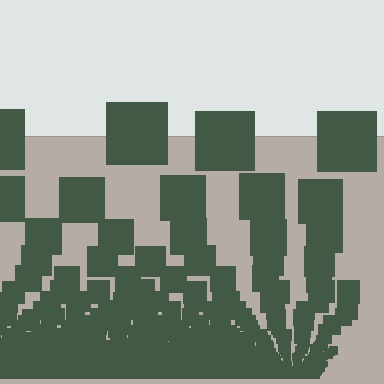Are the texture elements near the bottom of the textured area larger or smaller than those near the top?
Smaller. The gradient is inverted — elements near the bottom are smaller and denser.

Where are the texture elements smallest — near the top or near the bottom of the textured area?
Near the bottom.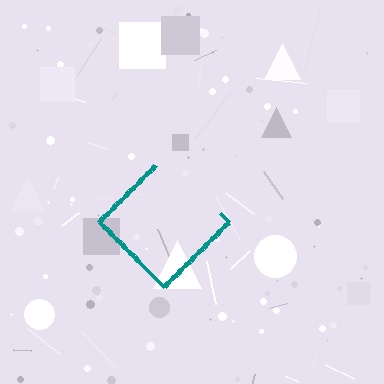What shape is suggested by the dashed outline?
The dashed outline suggests a diamond.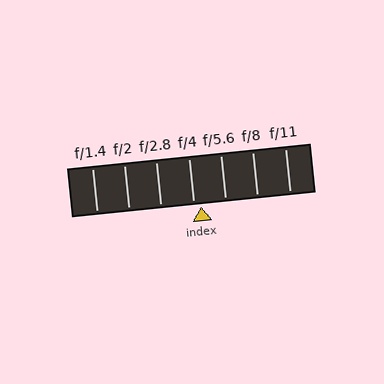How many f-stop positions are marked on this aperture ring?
There are 7 f-stop positions marked.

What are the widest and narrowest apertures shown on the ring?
The widest aperture shown is f/1.4 and the narrowest is f/11.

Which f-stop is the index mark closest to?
The index mark is closest to f/4.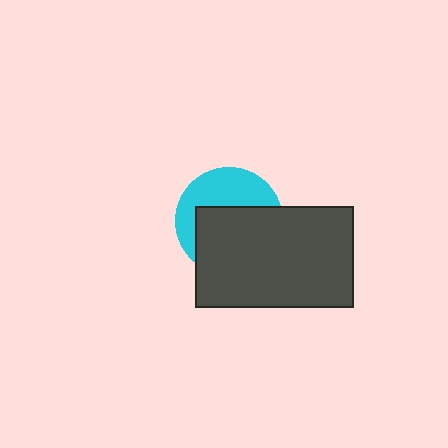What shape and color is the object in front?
The object in front is a dark gray rectangle.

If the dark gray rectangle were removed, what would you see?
You would see the complete cyan circle.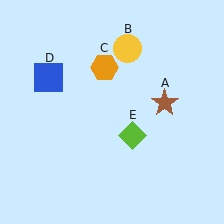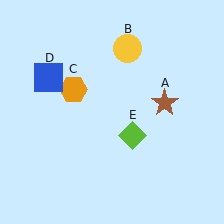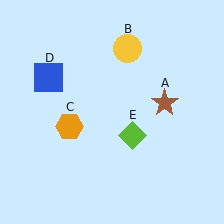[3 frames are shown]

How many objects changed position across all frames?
1 object changed position: orange hexagon (object C).